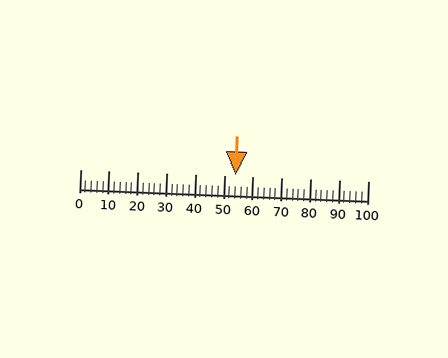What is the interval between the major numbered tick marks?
The major tick marks are spaced 10 units apart.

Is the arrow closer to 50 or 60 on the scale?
The arrow is closer to 50.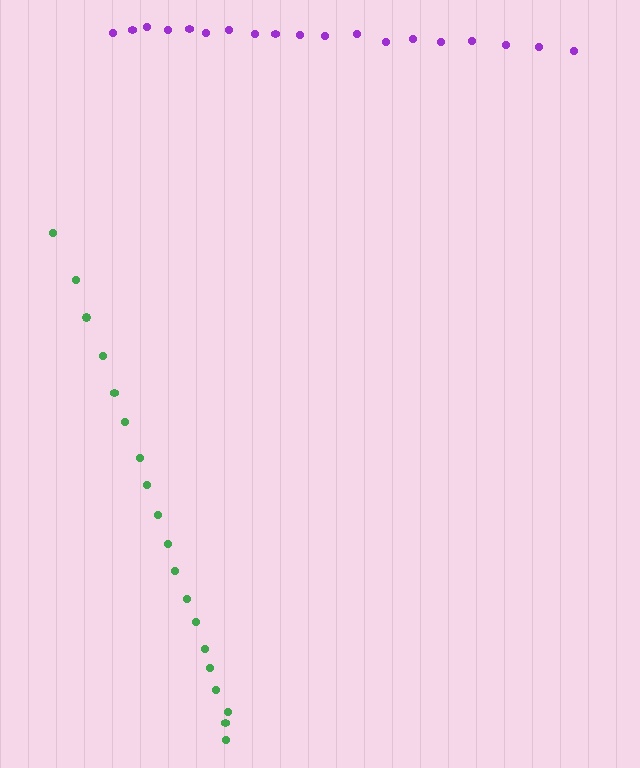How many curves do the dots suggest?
There are 2 distinct paths.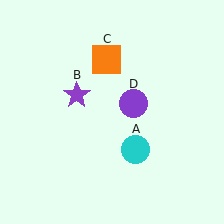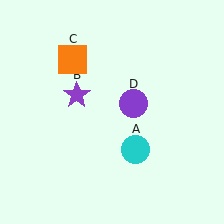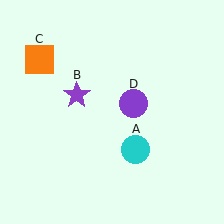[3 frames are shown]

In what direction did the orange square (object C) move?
The orange square (object C) moved left.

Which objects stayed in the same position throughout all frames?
Cyan circle (object A) and purple star (object B) and purple circle (object D) remained stationary.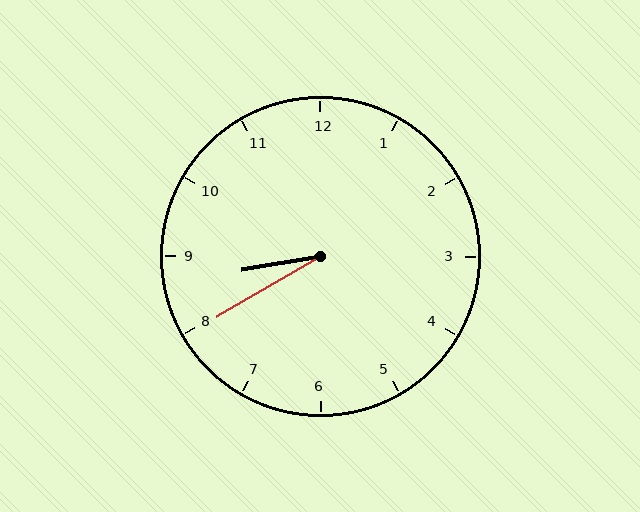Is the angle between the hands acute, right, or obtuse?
It is acute.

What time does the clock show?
8:40.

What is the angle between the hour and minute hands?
Approximately 20 degrees.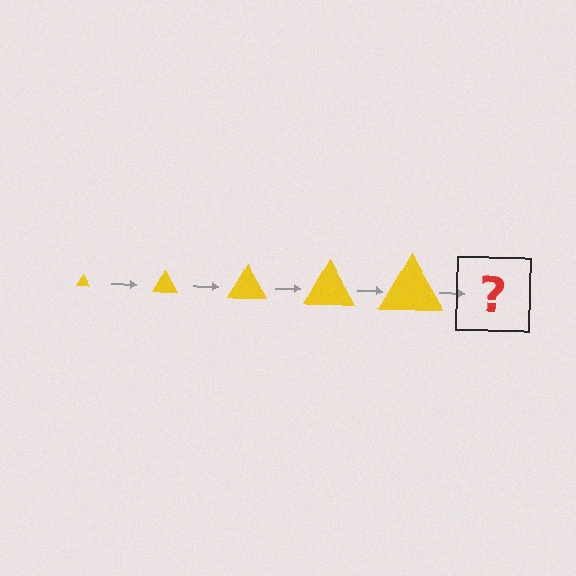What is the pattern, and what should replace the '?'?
The pattern is that the triangle gets progressively larger each step. The '?' should be a yellow triangle, larger than the previous one.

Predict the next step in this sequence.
The next step is a yellow triangle, larger than the previous one.